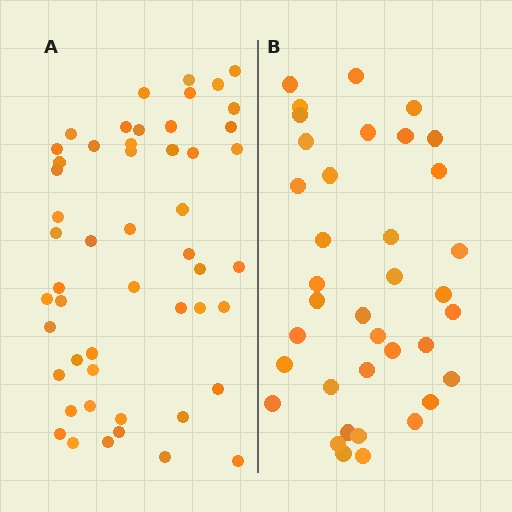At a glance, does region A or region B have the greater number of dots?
Region A (the left region) has more dots.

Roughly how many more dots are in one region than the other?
Region A has approximately 15 more dots than region B.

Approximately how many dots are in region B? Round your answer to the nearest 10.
About 40 dots. (The exact count is 37, which rounds to 40.)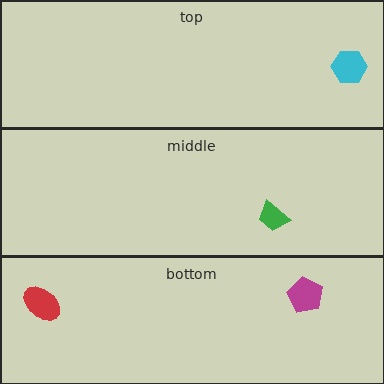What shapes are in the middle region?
The green trapezoid.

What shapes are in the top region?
The cyan hexagon.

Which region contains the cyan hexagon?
The top region.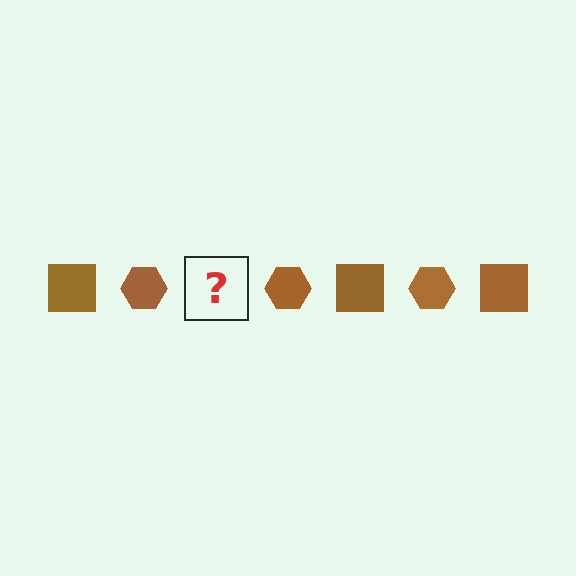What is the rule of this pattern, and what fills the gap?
The rule is that the pattern cycles through square, hexagon shapes in brown. The gap should be filled with a brown square.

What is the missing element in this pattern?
The missing element is a brown square.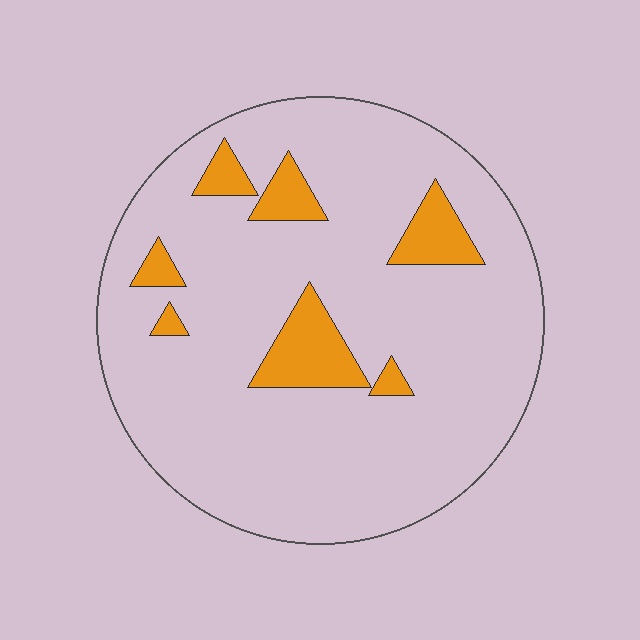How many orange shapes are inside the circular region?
7.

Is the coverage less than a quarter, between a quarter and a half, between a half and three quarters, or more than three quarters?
Less than a quarter.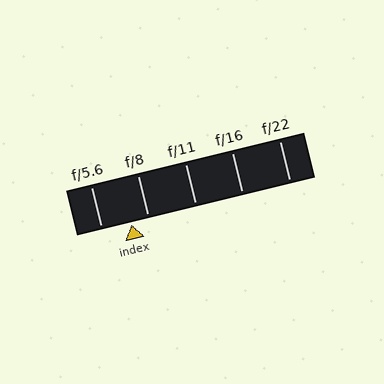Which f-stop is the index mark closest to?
The index mark is closest to f/8.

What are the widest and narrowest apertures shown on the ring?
The widest aperture shown is f/5.6 and the narrowest is f/22.